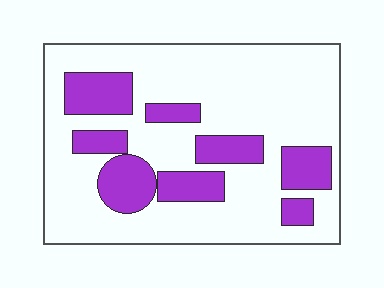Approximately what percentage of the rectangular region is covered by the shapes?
Approximately 25%.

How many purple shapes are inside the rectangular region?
8.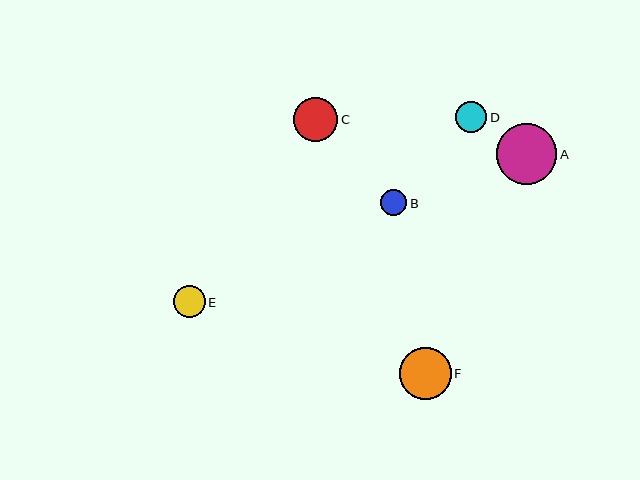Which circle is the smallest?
Circle B is the smallest with a size of approximately 26 pixels.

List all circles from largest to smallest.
From largest to smallest: A, F, C, E, D, B.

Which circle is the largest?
Circle A is the largest with a size of approximately 60 pixels.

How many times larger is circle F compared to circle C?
Circle F is approximately 1.2 times the size of circle C.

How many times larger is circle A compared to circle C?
Circle A is approximately 1.4 times the size of circle C.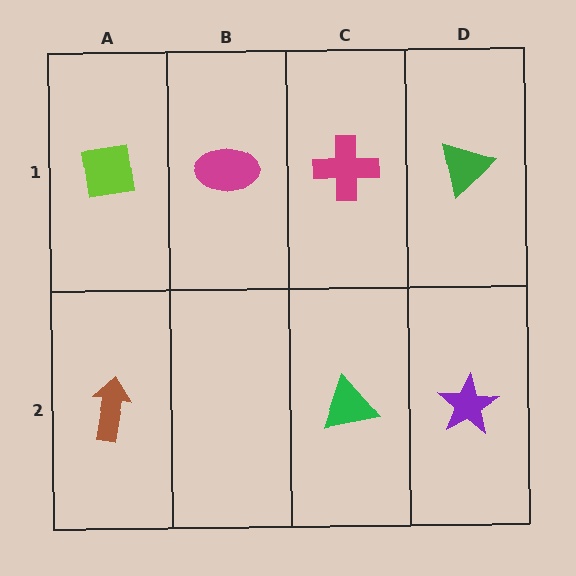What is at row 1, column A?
A lime square.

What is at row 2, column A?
A brown arrow.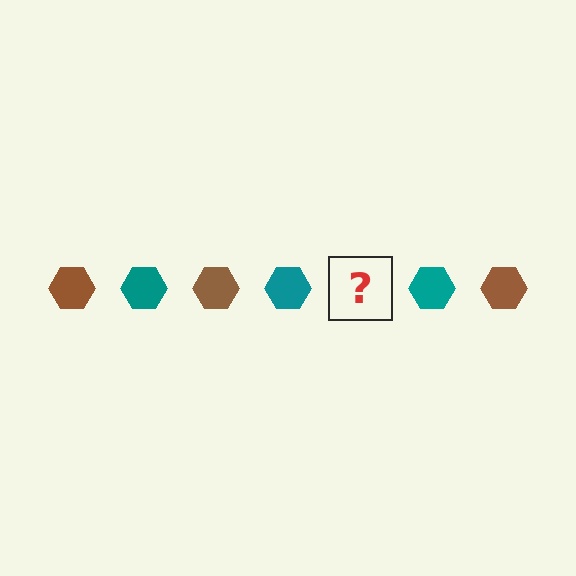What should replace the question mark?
The question mark should be replaced with a brown hexagon.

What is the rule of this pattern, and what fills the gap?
The rule is that the pattern cycles through brown, teal hexagons. The gap should be filled with a brown hexagon.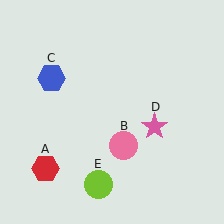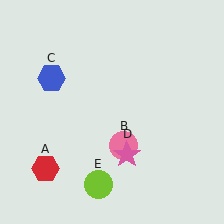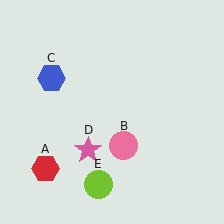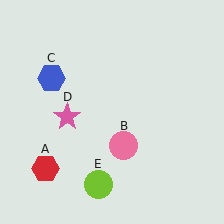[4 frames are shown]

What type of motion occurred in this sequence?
The pink star (object D) rotated clockwise around the center of the scene.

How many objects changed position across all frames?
1 object changed position: pink star (object D).